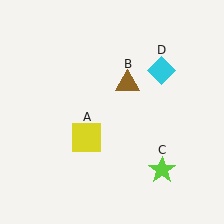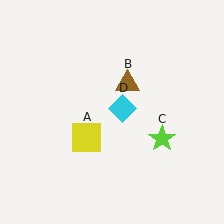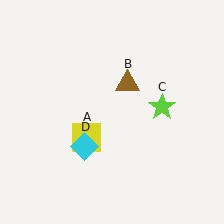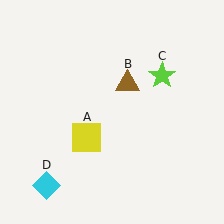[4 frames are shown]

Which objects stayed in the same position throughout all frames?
Yellow square (object A) and brown triangle (object B) remained stationary.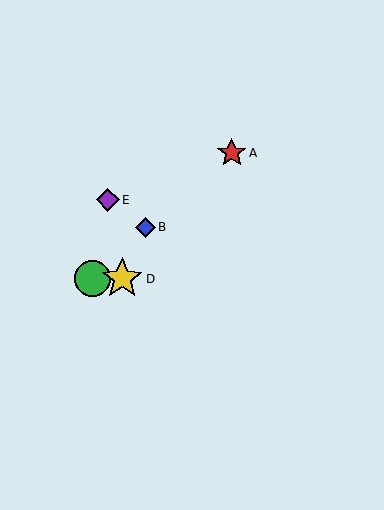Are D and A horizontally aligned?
No, D is at y≈279 and A is at y≈153.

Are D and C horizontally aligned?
Yes, both are at y≈279.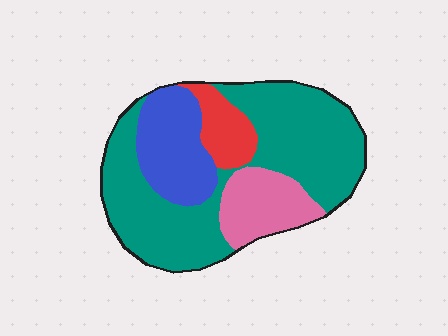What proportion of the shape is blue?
Blue takes up about one fifth (1/5) of the shape.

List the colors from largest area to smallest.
From largest to smallest: teal, blue, pink, red.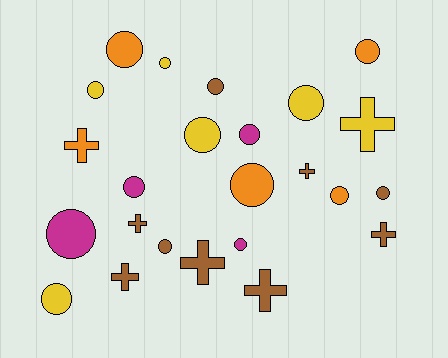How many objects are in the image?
There are 24 objects.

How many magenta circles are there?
There are 4 magenta circles.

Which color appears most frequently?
Brown, with 9 objects.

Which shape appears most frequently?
Circle, with 16 objects.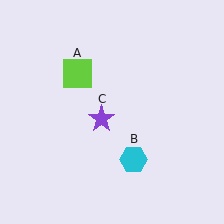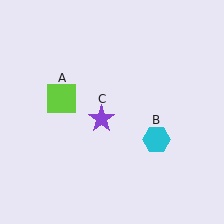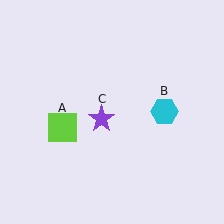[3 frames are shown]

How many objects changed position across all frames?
2 objects changed position: lime square (object A), cyan hexagon (object B).